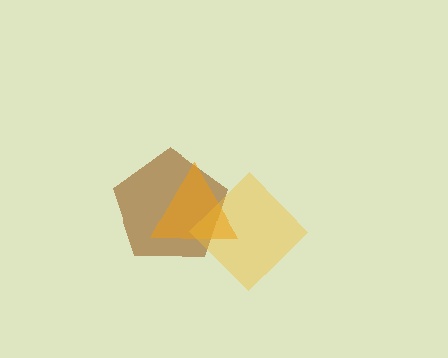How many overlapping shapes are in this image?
There are 3 overlapping shapes in the image.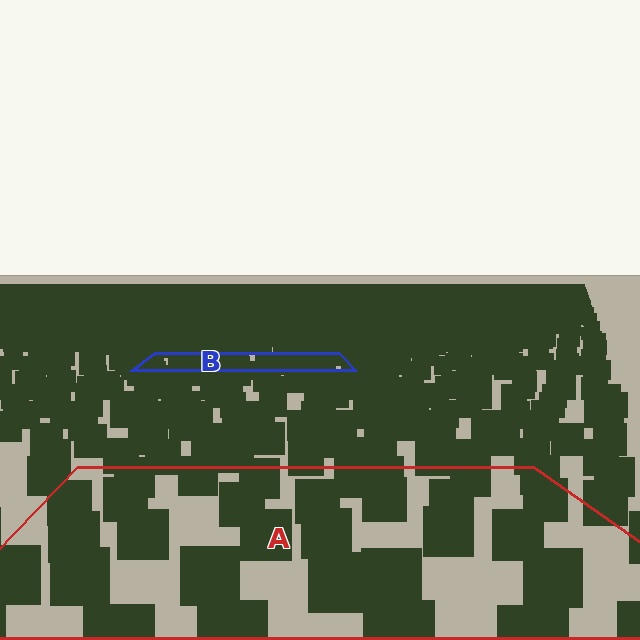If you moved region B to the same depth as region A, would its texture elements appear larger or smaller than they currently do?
They would appear larger. At a closer depth, the same texture elements are projected at a bigger on-screen size.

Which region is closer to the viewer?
Region A is closer. The texture elements there are larger and more spread out.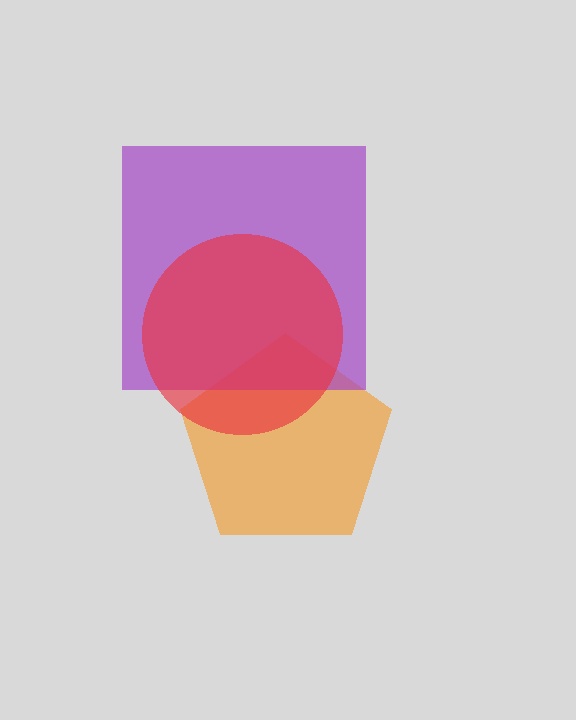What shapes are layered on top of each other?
The layered shapes are: an orange pentagon, a purple square, a red circle.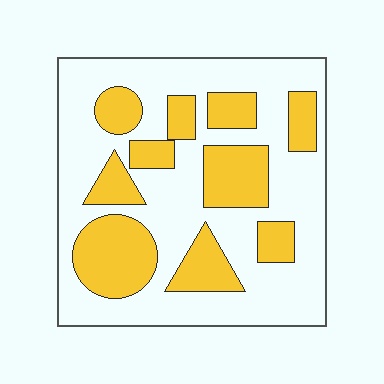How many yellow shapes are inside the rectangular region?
10.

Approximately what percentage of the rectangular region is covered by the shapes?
Approximately 35%.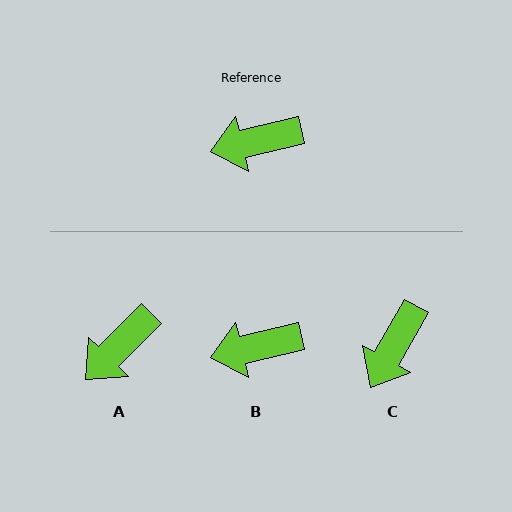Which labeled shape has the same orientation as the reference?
B.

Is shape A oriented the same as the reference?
No, it is off by about 32 degrees.